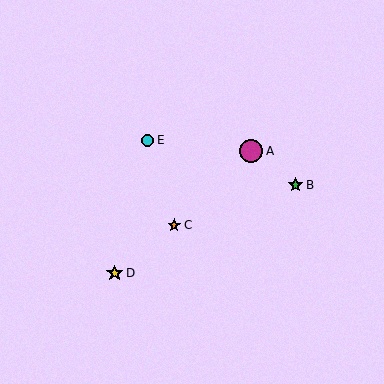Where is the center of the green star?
The center of the green star is at (296, 185).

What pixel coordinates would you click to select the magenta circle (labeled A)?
Click at (251, 151) to select the magenta circle A.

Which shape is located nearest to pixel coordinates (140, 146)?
The cyan circle (labeled E) at (148, 140) is nearest to that location.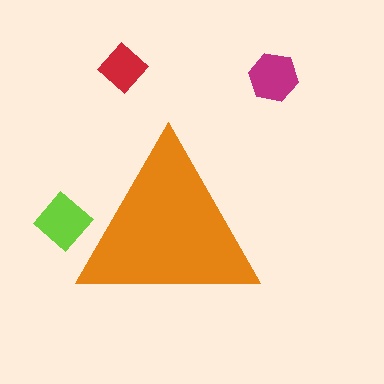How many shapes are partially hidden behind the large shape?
1 shape is partially hidden.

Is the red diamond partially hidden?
No, the red diamond is fully visible.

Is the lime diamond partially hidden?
Yes, the lime diamond is partially hidden behind the orange triangle.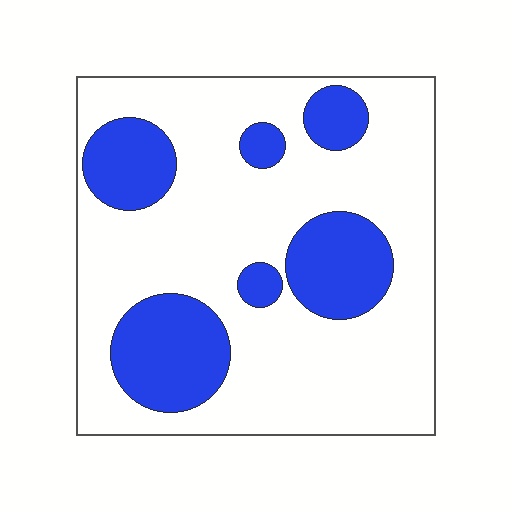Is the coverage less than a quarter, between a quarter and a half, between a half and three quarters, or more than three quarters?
Between a quarter and a half.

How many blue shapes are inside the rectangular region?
6.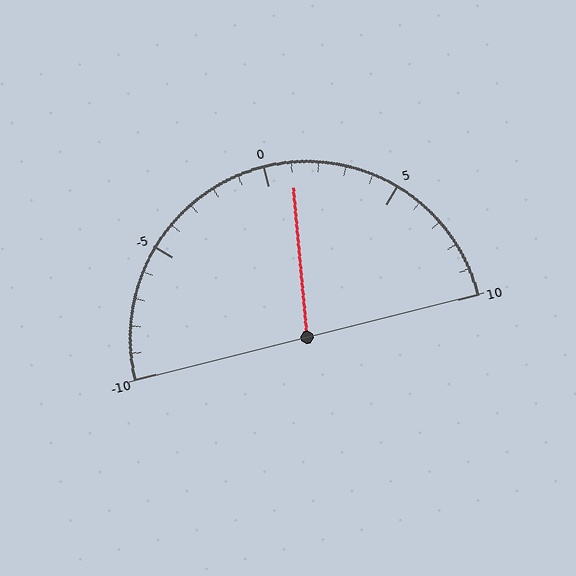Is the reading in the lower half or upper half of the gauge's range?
The reading is in the upper half of the range (-10 to 10).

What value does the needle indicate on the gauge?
The needle indicates approximately 1.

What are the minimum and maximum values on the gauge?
The gauge ranges from -10 to 10.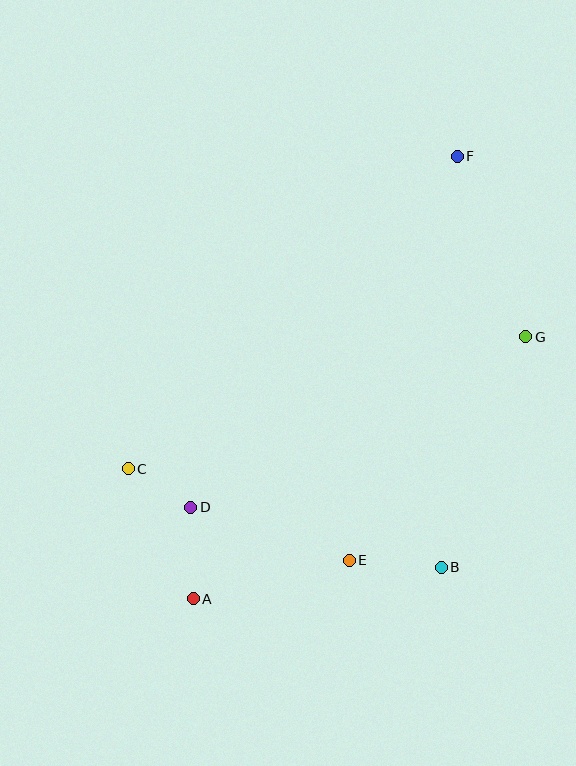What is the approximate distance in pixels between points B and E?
The distance between B and E is approximately 93 pixels.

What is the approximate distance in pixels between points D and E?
The distance between D and E is approximately 167 pixels.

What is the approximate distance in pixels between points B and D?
The distance between B and D is approximately 257 pixels.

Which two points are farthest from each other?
Points A and F are farthest from each other.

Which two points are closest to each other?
Points C and D are closest to each other.